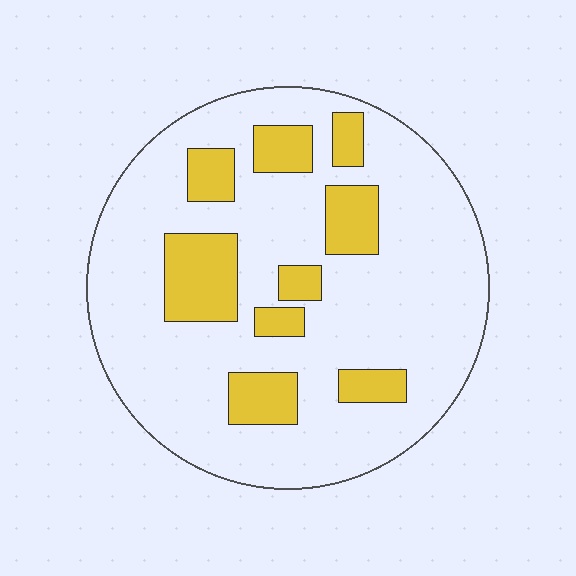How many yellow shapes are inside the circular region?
9.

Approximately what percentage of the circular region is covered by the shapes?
Approximately 20%.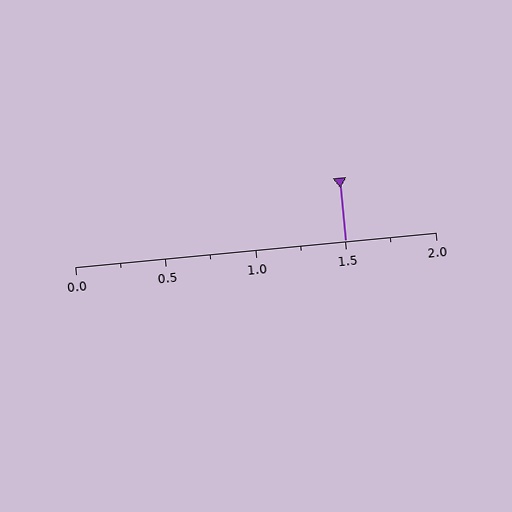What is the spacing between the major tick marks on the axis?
The major ticks are spaced 0.5 apart.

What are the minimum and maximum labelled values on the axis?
The axis runs from 0.0 to 2.0.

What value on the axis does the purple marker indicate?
The marker indicates approximately 1.5.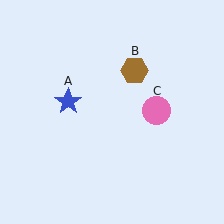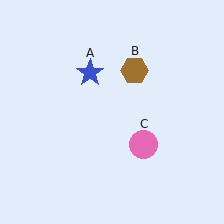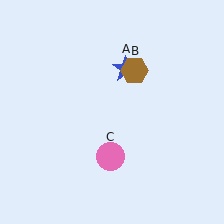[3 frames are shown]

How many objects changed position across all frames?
2 objects changed position: blue star (object A), pink circle (object C).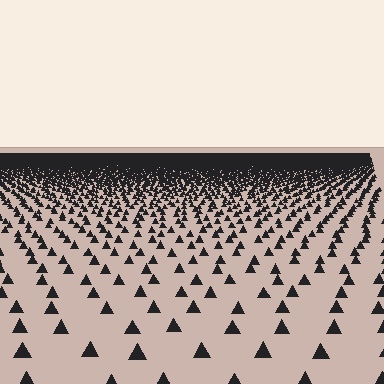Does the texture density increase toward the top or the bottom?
Density increases toward the top.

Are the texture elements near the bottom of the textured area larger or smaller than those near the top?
Larger. Near the bottom, elements are closer to the viewer and appear at a bigger on-screen size.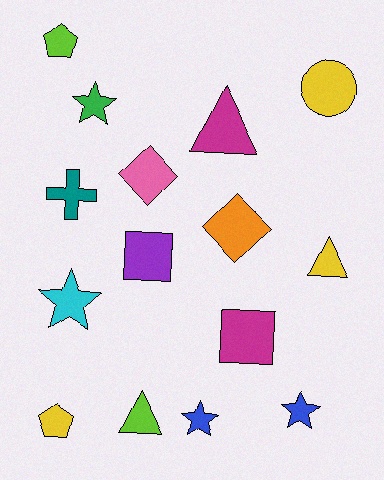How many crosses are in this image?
There is 1 cross.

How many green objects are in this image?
There is 1 green object.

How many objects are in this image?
There are 15 objects.